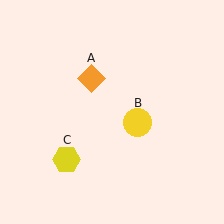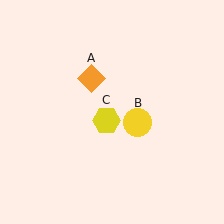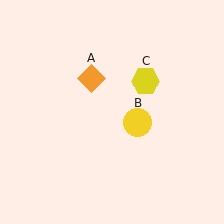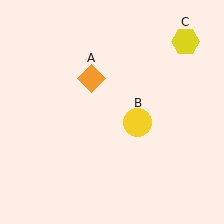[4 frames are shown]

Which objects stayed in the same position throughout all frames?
Orange diamond (object A) and yellow circle (object B) remained stationary.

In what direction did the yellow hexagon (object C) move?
The yellow hexagon (object C) moved up and to the right.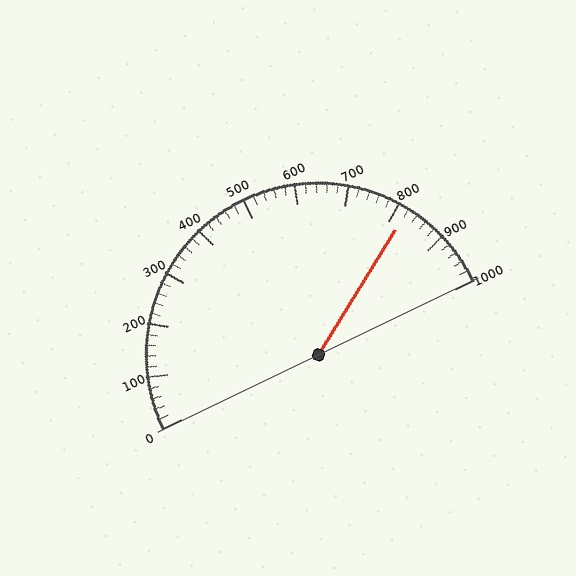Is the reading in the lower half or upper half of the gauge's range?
The reading is in the upper half of the range (0 to 1000).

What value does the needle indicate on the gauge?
The needle indicates approximately 820.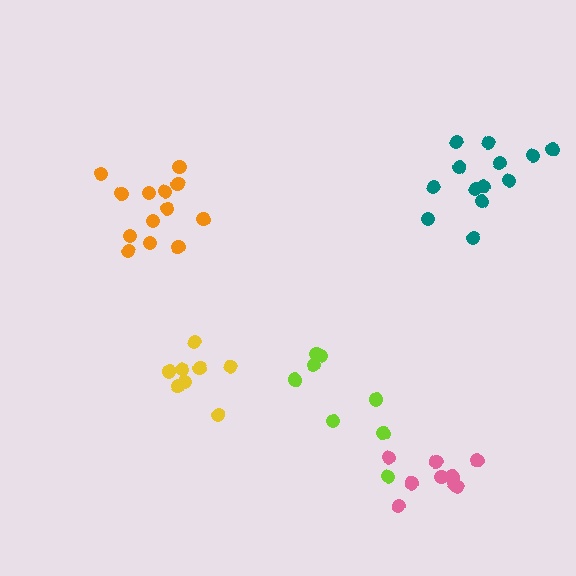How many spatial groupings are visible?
There are 5 spatial groupings.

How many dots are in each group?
Group 1: 8 dots, Group 2: 13 dots, Group 3: 13 dots, Group 4: 9 dots, Group 5: 8 dots (51 total).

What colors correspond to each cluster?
The clusters are colored: yellow, teal, orange, pink, lime.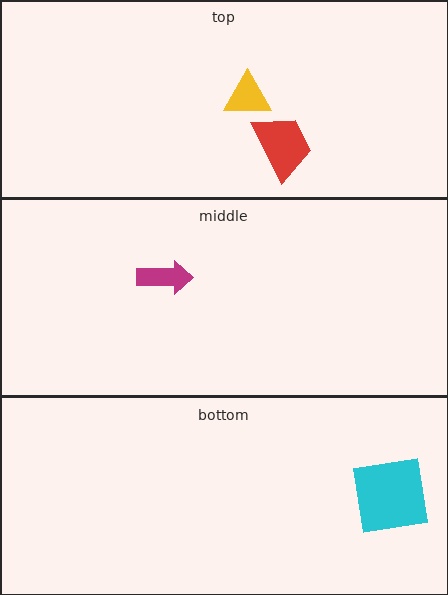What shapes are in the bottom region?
The cyan square.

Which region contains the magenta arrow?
The middle region.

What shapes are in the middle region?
The magenta arrow.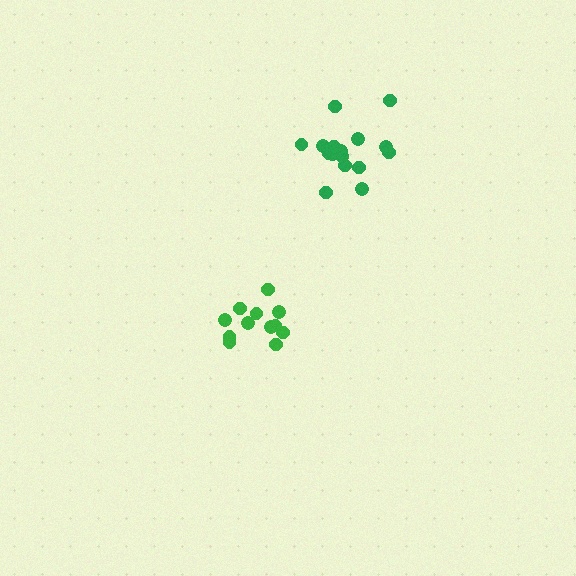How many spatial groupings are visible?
There are 2 spatial groupings.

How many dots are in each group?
Group 1: 12 dots, Group 2: 16 dots (28 total).